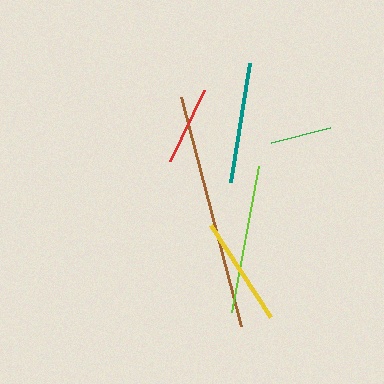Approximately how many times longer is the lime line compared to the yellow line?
The lime line is approximately 1.4 times the length of the yellow line.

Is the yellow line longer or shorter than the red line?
The yellow line is longer than the red line.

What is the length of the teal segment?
The teal segment is approximately 120 pixels long.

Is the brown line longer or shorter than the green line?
The brown line is longer than the green line.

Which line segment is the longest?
The brown line is the longest at approximately 236 pixels.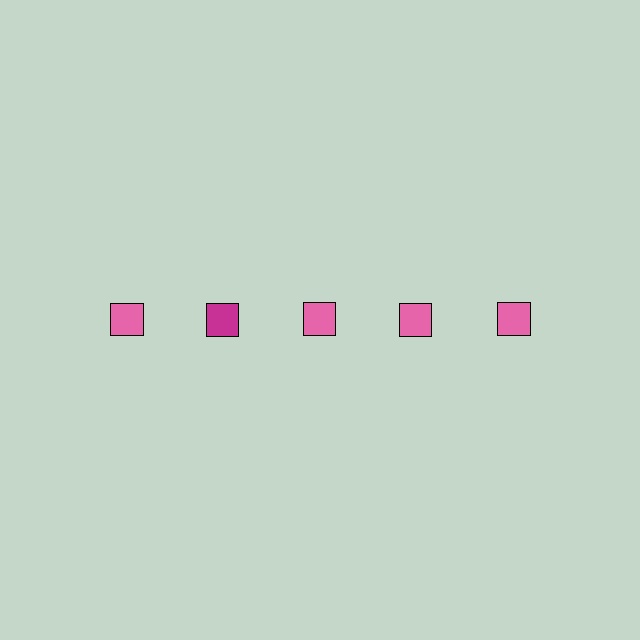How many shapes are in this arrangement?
There are 5 shapes arranged in a grid pattern.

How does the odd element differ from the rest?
It has a different color: magenta instead of pink.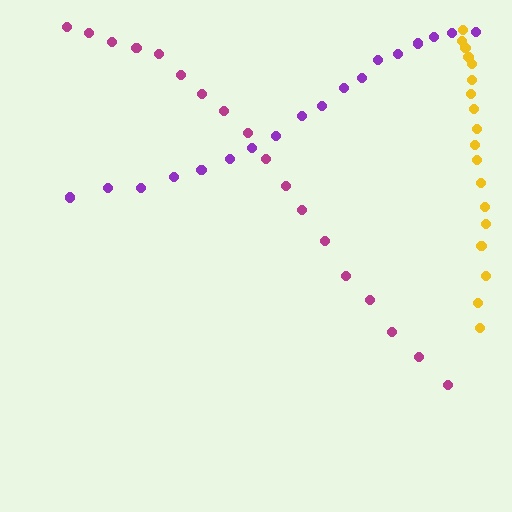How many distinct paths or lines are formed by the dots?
There are 3 distinct paths.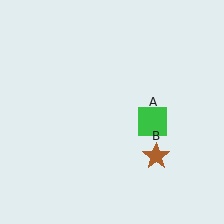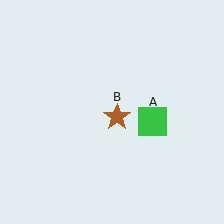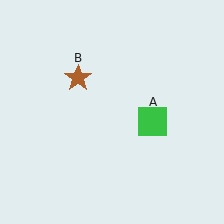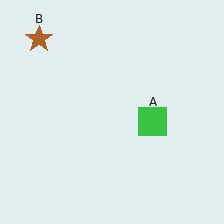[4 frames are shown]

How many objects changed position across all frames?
1 object changed position: brown star (object B).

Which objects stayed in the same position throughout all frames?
Green square (object A) remained stationary.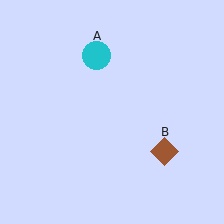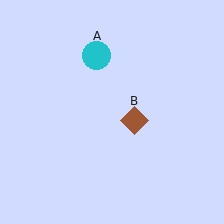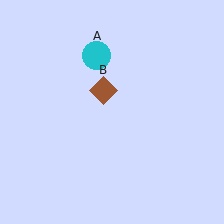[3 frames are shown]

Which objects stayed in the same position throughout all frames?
Cyan circle (object A) remained stationary.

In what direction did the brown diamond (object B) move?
The brown diamond (object B) moved up and to the left.